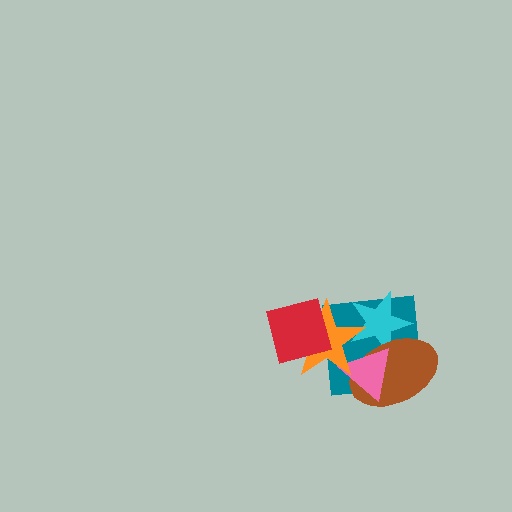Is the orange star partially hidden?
Yes, it is partially covered by another shape.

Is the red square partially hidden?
No, no other shape covers it.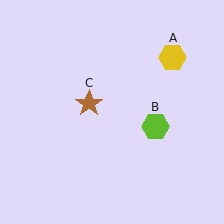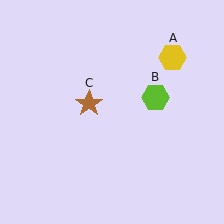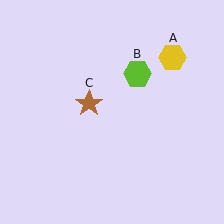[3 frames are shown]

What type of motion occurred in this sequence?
The lime hexagon (object B) rotated counterclockwise around the center of the scene.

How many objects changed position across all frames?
1 object changed position: lime hexagon (object B).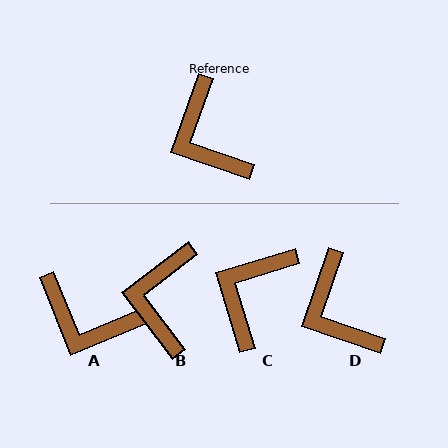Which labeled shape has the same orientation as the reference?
D.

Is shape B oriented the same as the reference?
No, it is off by about 33 degrees.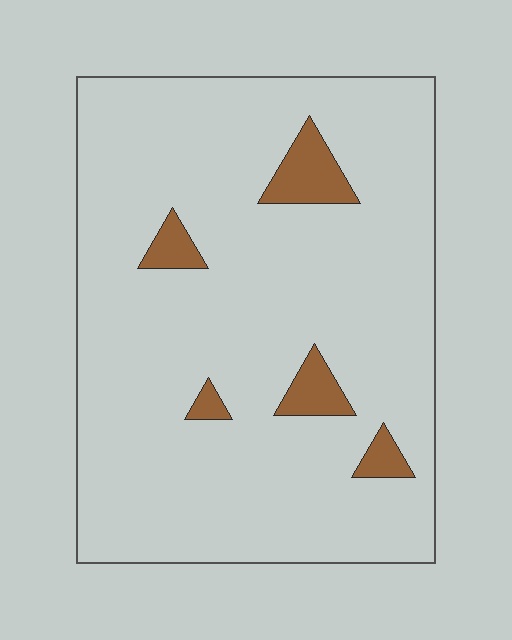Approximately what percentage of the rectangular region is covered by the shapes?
Approximately 5%.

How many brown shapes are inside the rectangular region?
5.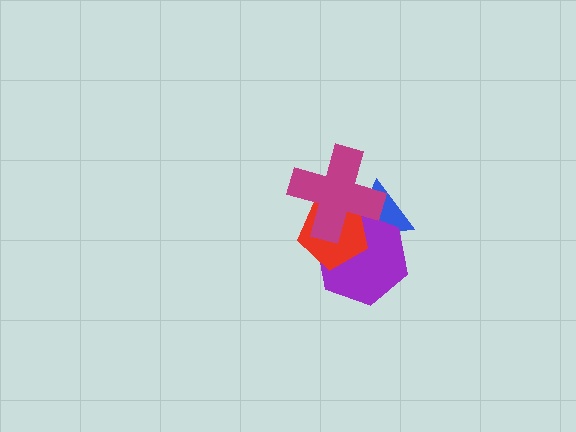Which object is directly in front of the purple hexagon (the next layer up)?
The red pentagon is directly in front of the purple hexagon.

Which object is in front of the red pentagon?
The magenta cross is in front of the red pentagon.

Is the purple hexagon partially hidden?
Yes, it is partially covered by another shape.